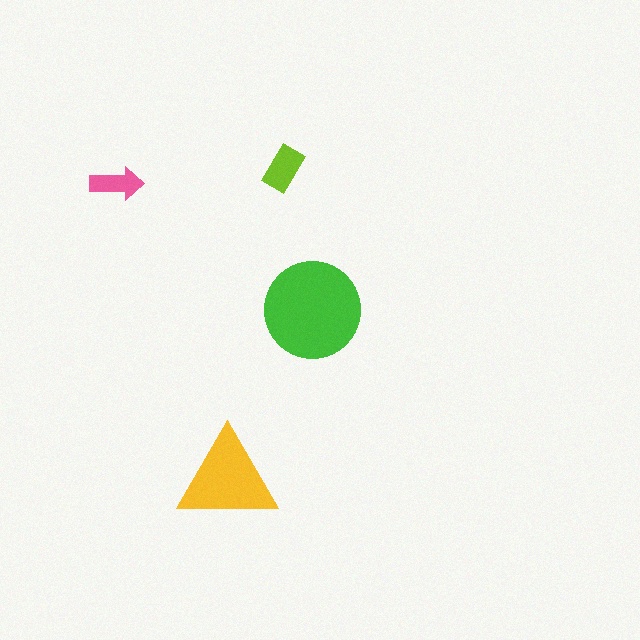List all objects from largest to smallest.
The green circle, the yellow triangle, the lime rectangle, the pink arrow.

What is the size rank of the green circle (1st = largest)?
1st.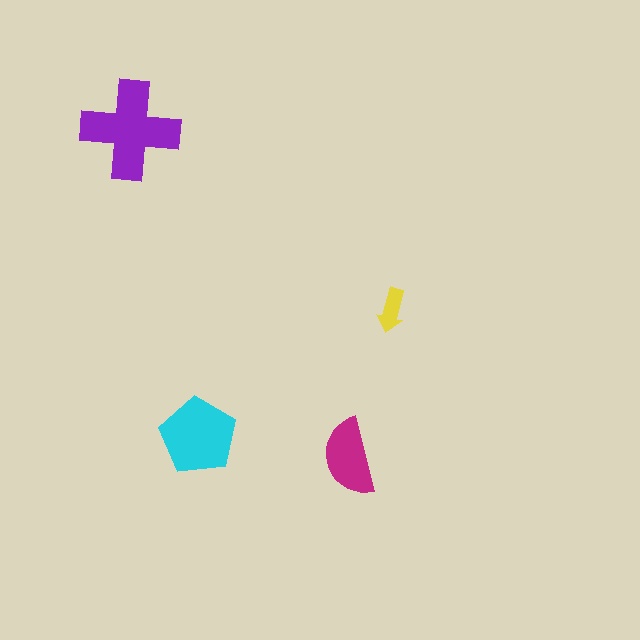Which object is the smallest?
The yellow arrow.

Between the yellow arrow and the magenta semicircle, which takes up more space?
The magenta semicircle.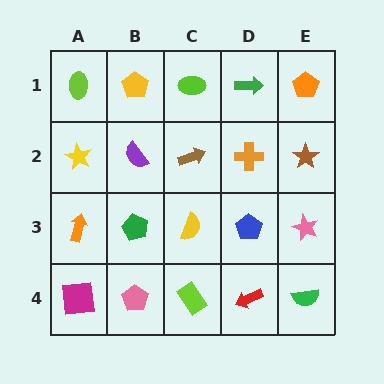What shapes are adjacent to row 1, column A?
A yellow star (row 2, column A), a yellow pentagon (row 1, column B).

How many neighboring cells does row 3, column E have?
3.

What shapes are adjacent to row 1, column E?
A brown star (row 2, column E), a green arrow (row 1, column D).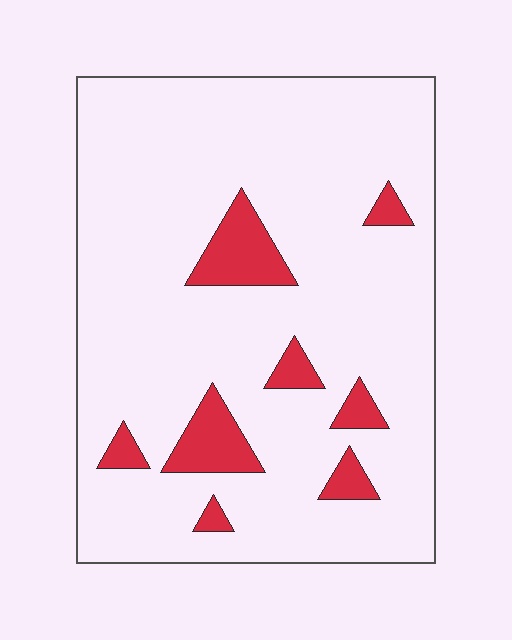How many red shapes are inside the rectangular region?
8.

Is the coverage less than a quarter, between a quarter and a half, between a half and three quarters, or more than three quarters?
Less than a quarter.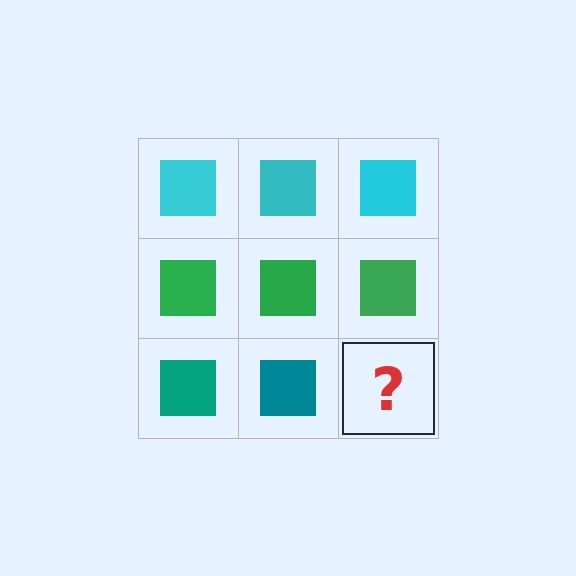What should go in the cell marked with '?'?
The missing cell should contain a teal square.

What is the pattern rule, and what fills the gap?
The rule is that each row has a consistent color. The gap should be filled with a teal square.